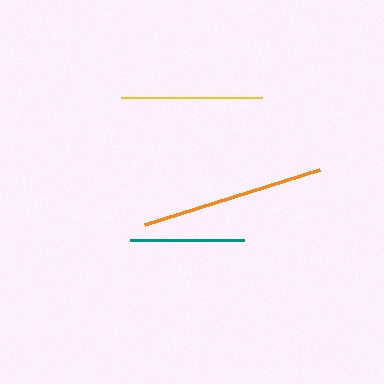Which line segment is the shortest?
The teal line is the shortest at approximately 115 pixels.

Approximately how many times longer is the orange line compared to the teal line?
The orange line is approximately 1.6 times the length of the teal line.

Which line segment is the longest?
The orange line is the longest at approximately 183 pixels.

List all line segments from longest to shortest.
From longest to shortest: orange, yellow, teal.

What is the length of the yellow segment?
The yellow segment is approximately 141 pixels long.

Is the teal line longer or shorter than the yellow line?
The yellow line is longer than the teal line.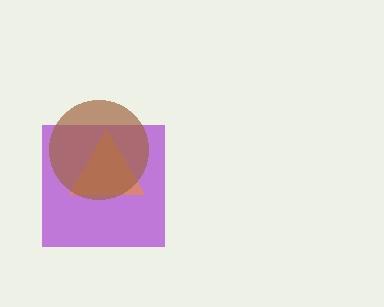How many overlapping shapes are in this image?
There are 3 overlapping shapes in the image.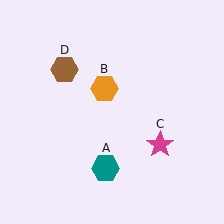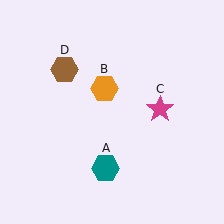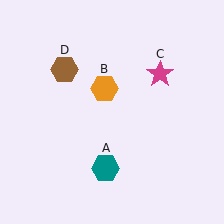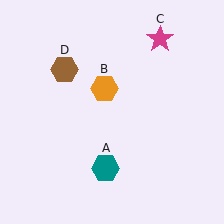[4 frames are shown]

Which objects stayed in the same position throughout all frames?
Teal hexagon (object A) and orange hexagon (object B) and brown hexagon (object D) remained stationary.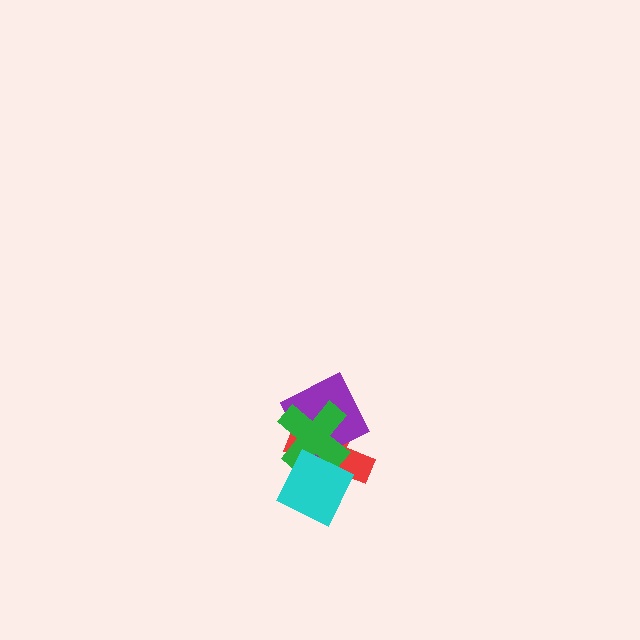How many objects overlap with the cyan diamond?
3 objects overlap with the cyan diamond.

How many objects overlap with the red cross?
3 objects overlap with the red cross.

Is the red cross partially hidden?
Yes, it is partially covered by another shape.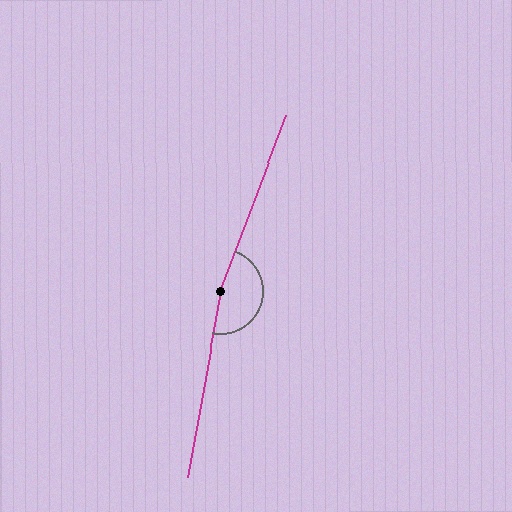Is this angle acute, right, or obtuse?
It is obtuse.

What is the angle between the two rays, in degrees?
Approximately 169 degrees.